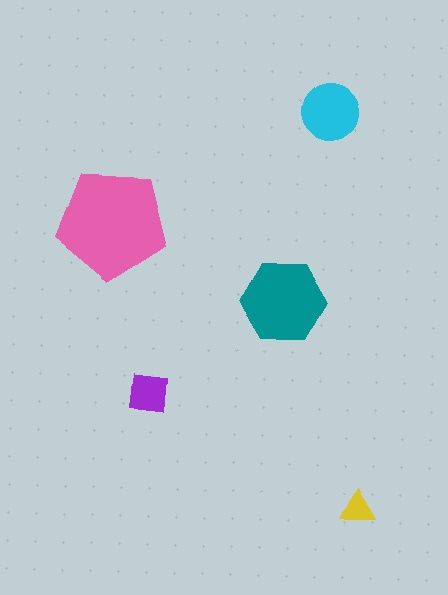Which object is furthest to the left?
The pink pentagon is leftmost.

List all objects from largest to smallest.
The pink pentagon, the teal hexagon, the cyan circle, the purple square, the yellow triangle.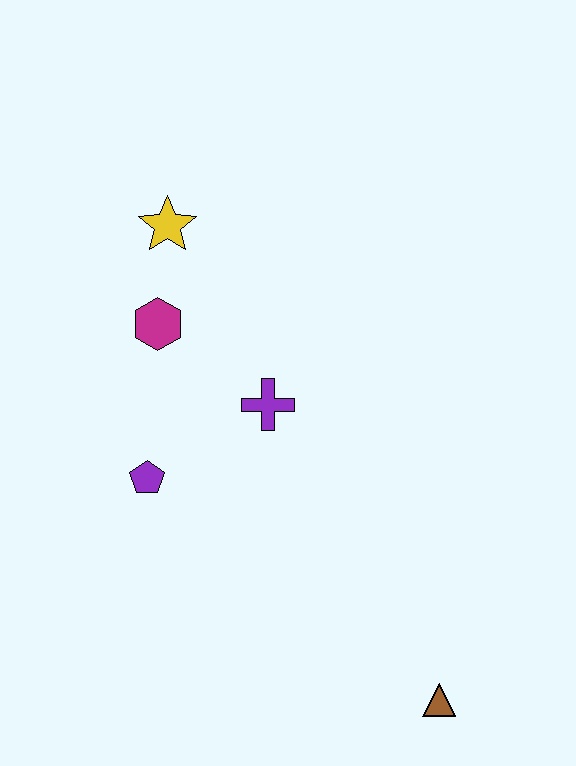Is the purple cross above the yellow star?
No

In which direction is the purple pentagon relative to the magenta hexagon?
The purple pentagon is below the magenta hexagon.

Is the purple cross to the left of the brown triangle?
Yes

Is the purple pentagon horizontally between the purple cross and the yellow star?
No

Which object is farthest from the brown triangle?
The yellow star is farthest from the brown triangle.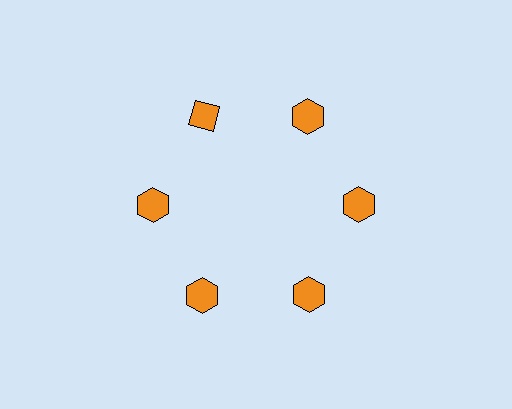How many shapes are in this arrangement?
There are 6 shapes arranged in a ring pattern.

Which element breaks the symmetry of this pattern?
The orange diamond at roughly the 11 o'clock position breaks the symmetry. All other shapes are orange hexagons.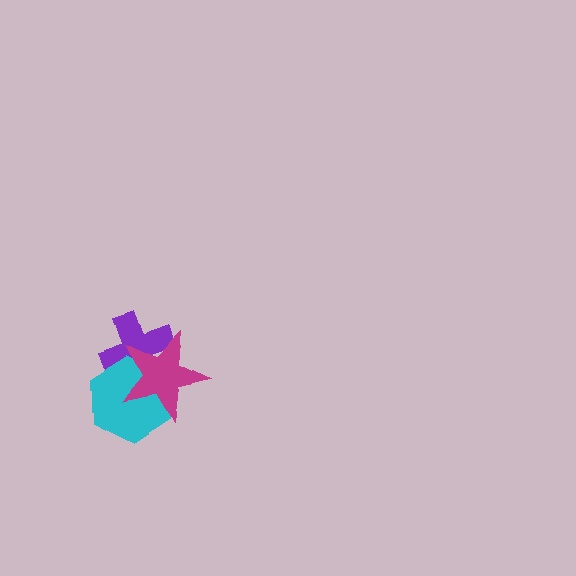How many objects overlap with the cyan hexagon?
2 objects overlap with the cyan hexagon.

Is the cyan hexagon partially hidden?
Yes, it is partially covered by another shape.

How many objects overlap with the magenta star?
2 objects overlap with the magenta star.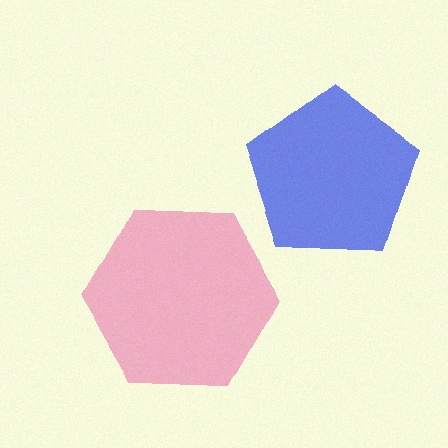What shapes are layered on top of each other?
The layered shapes are: a blue pentagon, a pink hexagon.